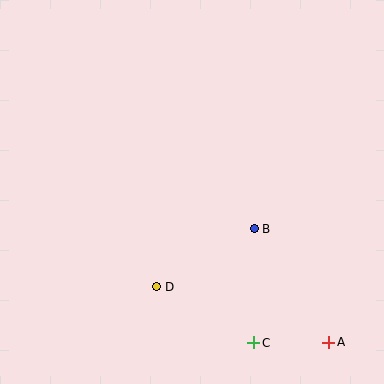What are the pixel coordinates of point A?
Point A is at (329, 342).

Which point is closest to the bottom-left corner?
Point D is closest to the bottom-left corner.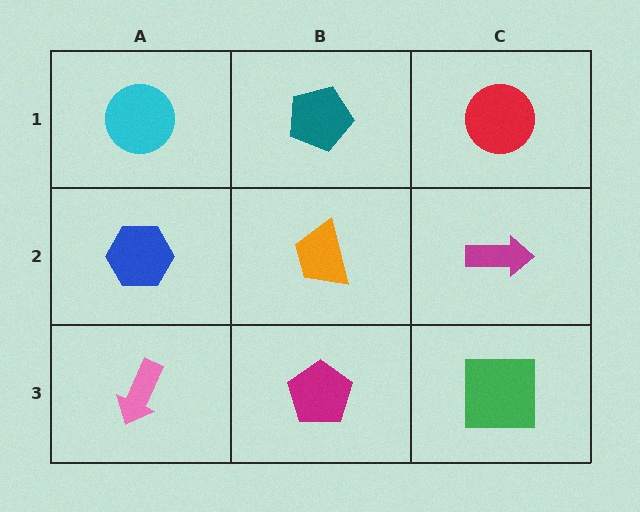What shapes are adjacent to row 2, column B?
A teal pentagon (row 1, column B), a magenta pentagon (row 3, column B), a blue hexagon (row 2, column A), a magenta arrow (row 2, column C).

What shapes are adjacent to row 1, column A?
A blue hexagon (row 2, column A), a teal pentagon (row 1, column B).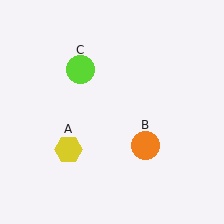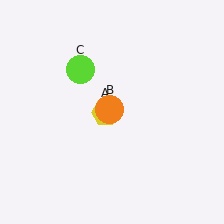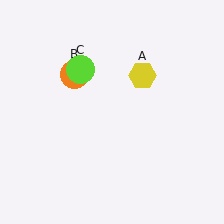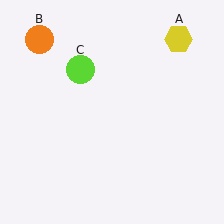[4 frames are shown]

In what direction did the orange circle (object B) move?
The orange circle (object B) moved up and to the left.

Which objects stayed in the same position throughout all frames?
Lime circle (object C) remained stationary.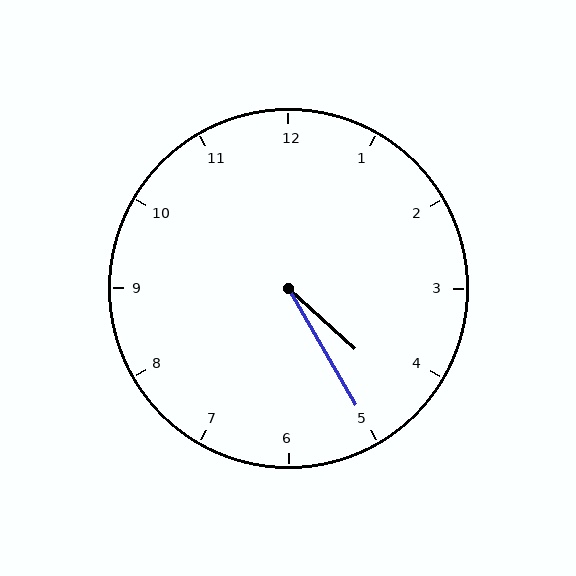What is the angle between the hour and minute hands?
Approximately 18 degrees.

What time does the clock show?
4:25.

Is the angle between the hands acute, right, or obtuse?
It is acute.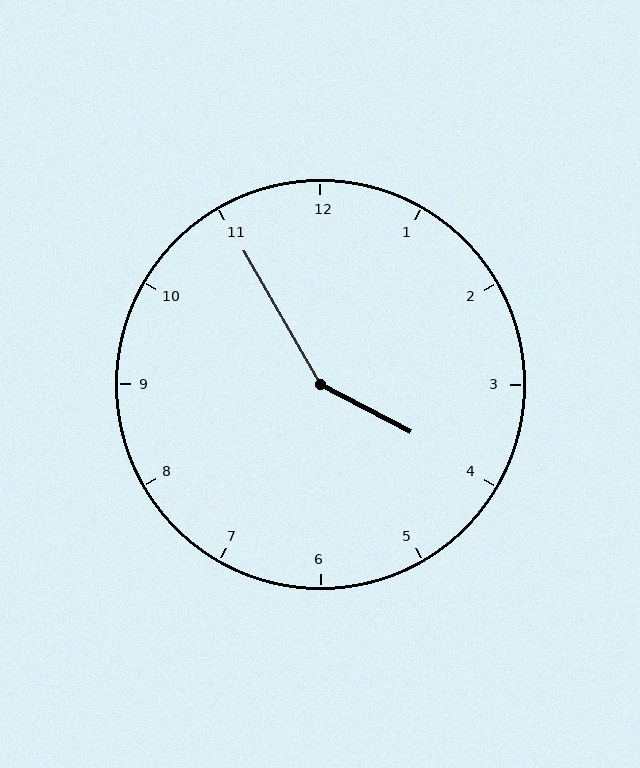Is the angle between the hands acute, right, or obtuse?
It is obtuse.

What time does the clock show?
3:55.